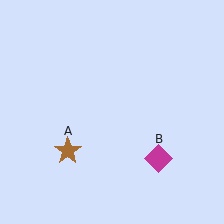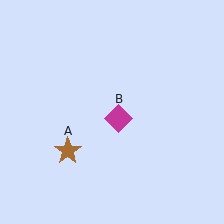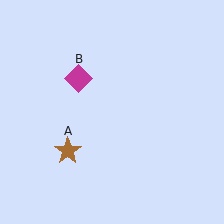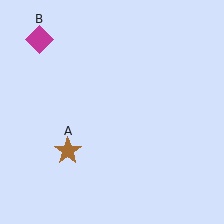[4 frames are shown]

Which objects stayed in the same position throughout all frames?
Brown star (object A) remained stationary.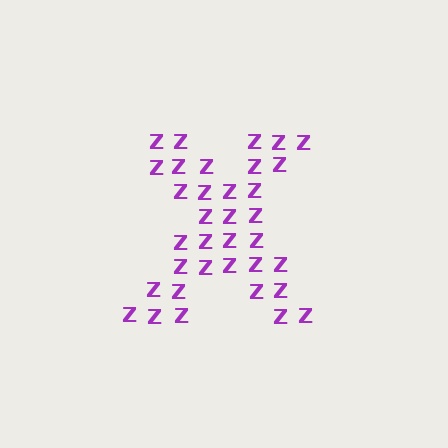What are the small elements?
The small elements are letter Z's.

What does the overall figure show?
The overall figure shows the letter X.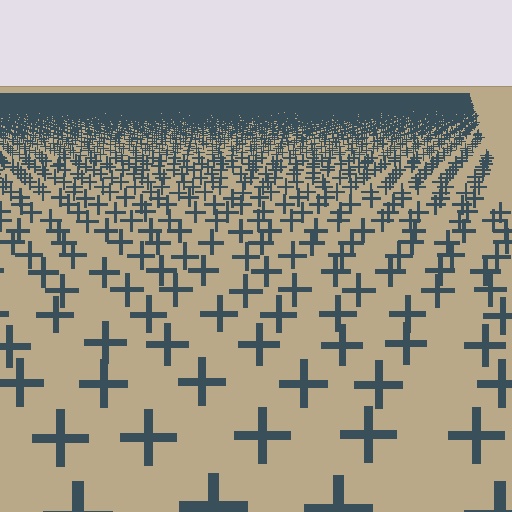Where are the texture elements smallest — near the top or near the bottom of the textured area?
Near the top.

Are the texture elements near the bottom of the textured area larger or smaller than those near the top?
Larger. Near the bottom, elements are closer to the viewer and appear at a bigger on-screen size.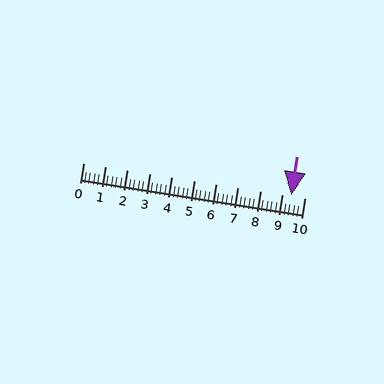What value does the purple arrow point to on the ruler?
The purple arrow points to approximately 9.4.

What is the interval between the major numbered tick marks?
The major tick marks are spaced 1 units apart.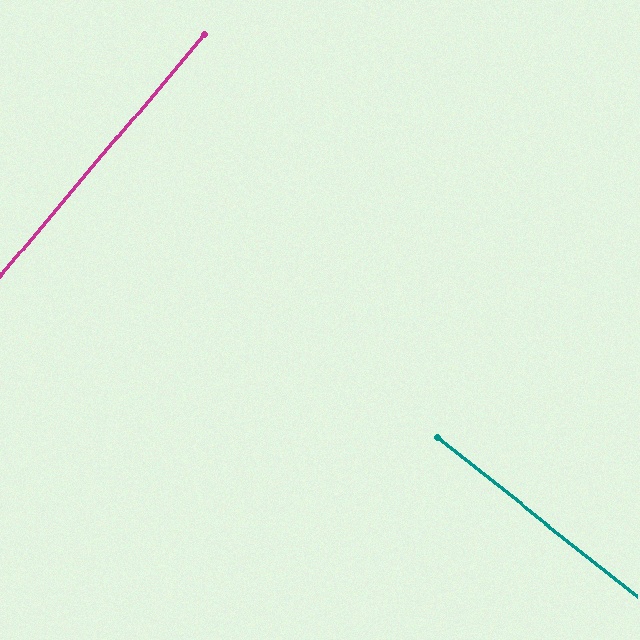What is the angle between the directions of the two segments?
Approximately 88 degrees.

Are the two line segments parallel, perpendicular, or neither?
Perpendicular — they meet at approximately 88°.